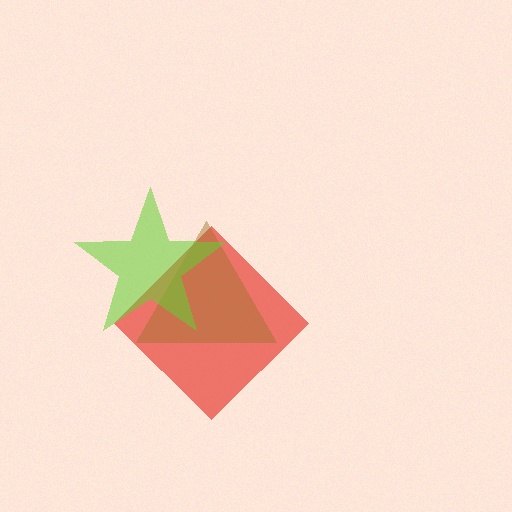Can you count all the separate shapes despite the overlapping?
Yes, there are 3 separate shapes.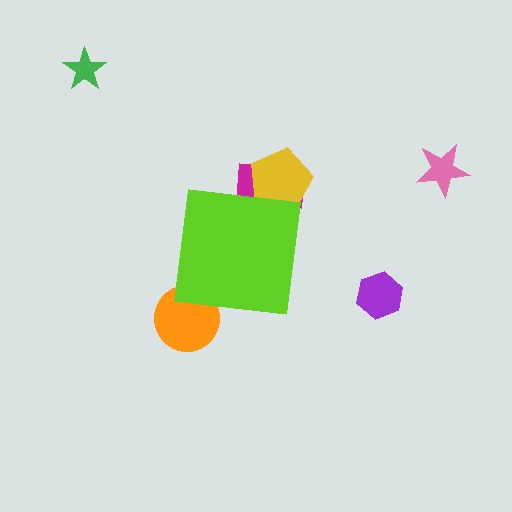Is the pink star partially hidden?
No, the pink star is fully visible.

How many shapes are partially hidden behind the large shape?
3 shapes are partially hidden.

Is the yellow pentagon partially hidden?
Yes, the yellow pentagon is partially hidden behind the lime square.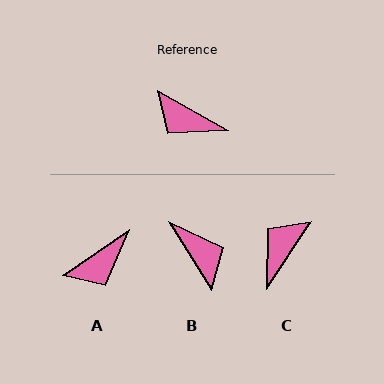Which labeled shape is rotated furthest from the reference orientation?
B, about 152 degrees away.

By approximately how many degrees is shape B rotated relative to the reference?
Approximately 152 degrees counter-clockwise.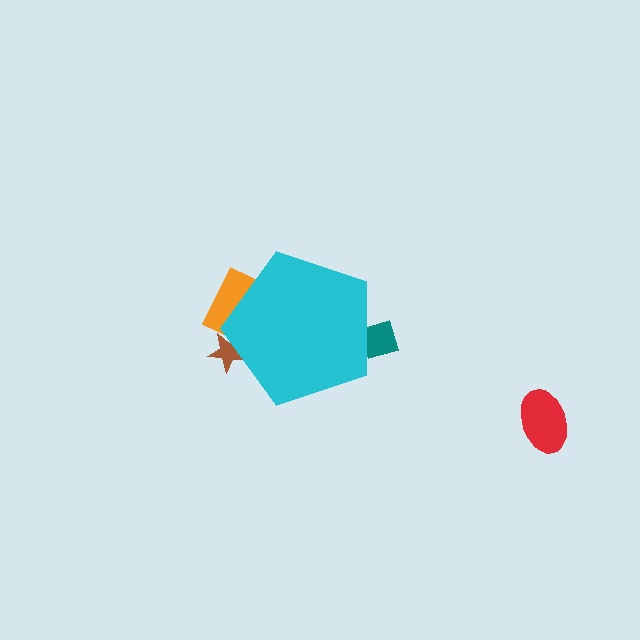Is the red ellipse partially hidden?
No, the red ellipse is fully visible.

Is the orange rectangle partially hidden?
Yes, the orange rectangle is partially hidden behind the cyan pentagon.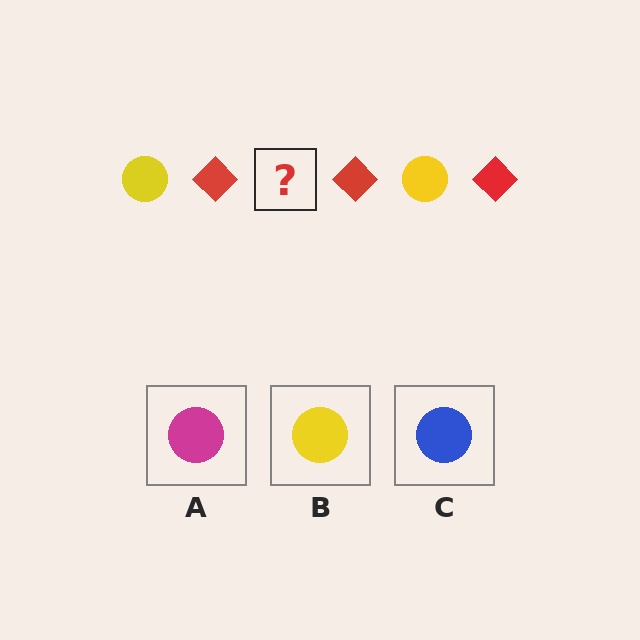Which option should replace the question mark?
Option B.